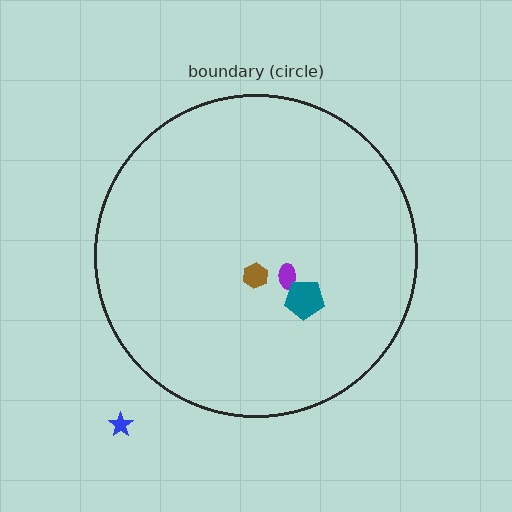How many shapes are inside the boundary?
3 inside, 1 outside.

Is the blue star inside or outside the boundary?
Outside.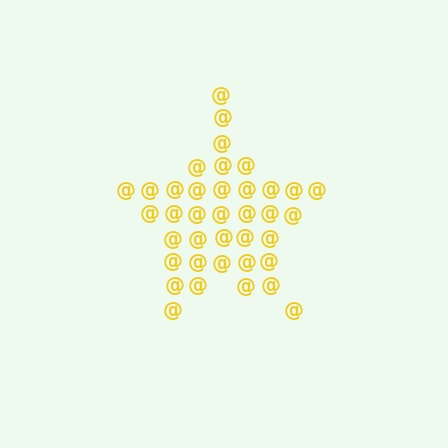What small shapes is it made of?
It is made of small at signs.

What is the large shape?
The large shape is a star.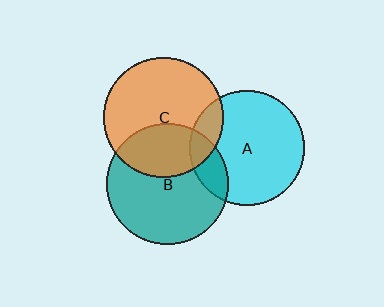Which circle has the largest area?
Circle B (teal).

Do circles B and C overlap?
Yes.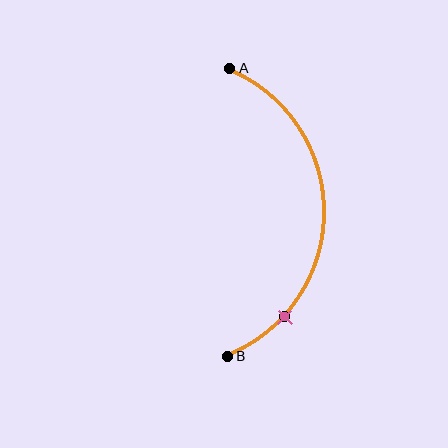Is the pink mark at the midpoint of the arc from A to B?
No. The pink mark lies on the arc but is closer to endpoint B. The arc midpoint would be at the point on the curve equidistant along the arc from both A and B.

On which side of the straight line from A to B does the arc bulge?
The arc bulges to the right of the straight line connecting A and B.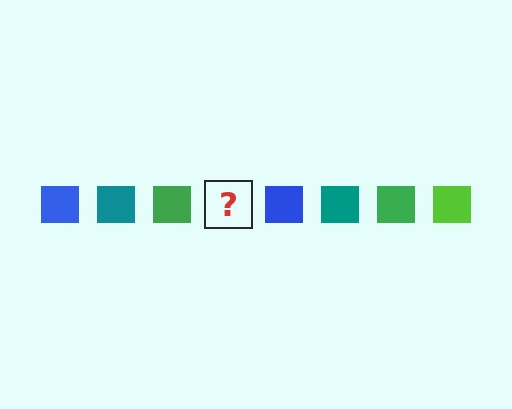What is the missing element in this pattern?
The missing element is a lime square.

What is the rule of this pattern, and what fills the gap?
The rule is that the pattern cycles through blue, teal, green, lime squares. The gap should be filled with a lime square.